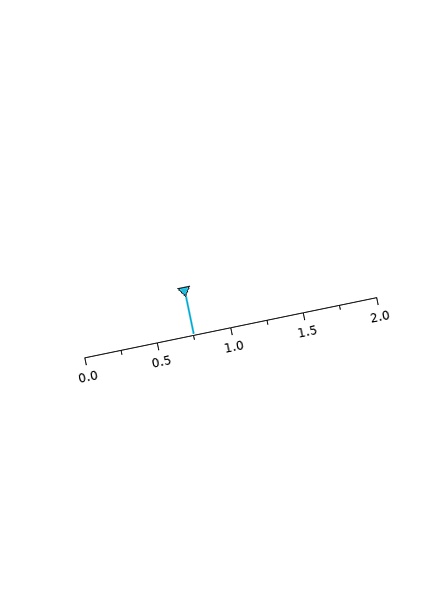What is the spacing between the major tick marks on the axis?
The major ticks are spaced 0.5 apart.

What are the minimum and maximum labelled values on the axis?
The axis runs from 0.0 to 2.0.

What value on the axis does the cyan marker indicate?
The marker indicates approximately 0.75.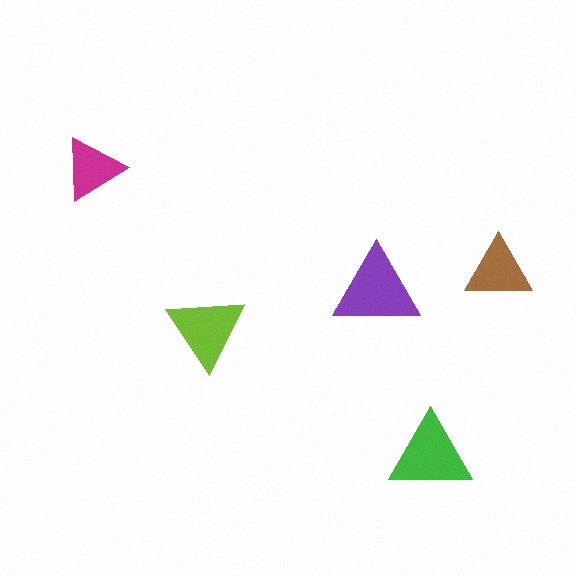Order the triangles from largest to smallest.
the purple one, the green one, the lime one, the brown one, the magenta one.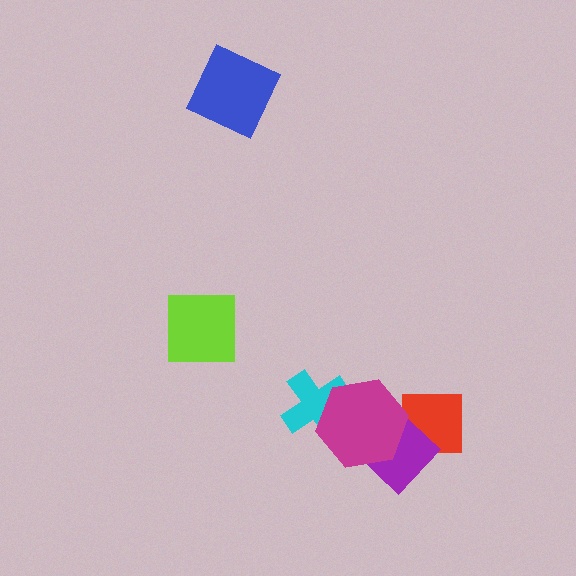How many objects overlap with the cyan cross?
1 object overlaps with the cyan cross.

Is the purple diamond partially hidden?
Yes, it is partially covered by another shape.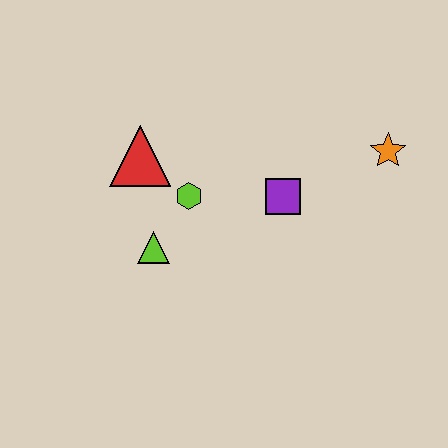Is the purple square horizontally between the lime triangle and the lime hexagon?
No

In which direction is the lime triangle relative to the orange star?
The lime triangle is to the left of the orange star.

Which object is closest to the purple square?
The lime hexagon is closest to the purple square.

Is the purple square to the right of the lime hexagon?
Yes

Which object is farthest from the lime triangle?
The orange star is farthest from the lime triangle.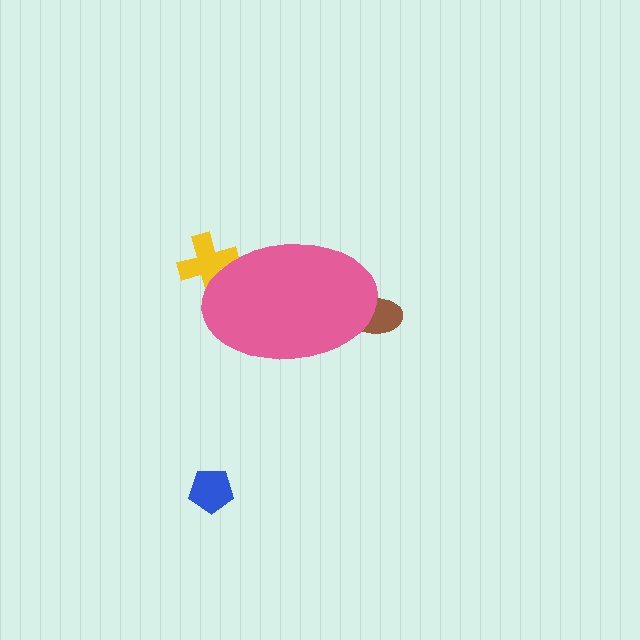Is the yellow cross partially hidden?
Yes, the yellow cross is partially hidden behind the pink ellipse.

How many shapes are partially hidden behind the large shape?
2 shapes are partially hidden.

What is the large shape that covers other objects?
A pink ellipse.